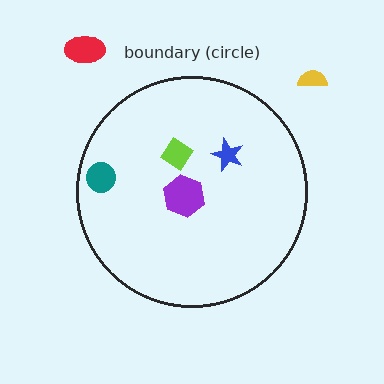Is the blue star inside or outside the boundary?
Inside.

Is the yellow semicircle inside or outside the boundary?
Outside.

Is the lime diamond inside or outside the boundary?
Inside.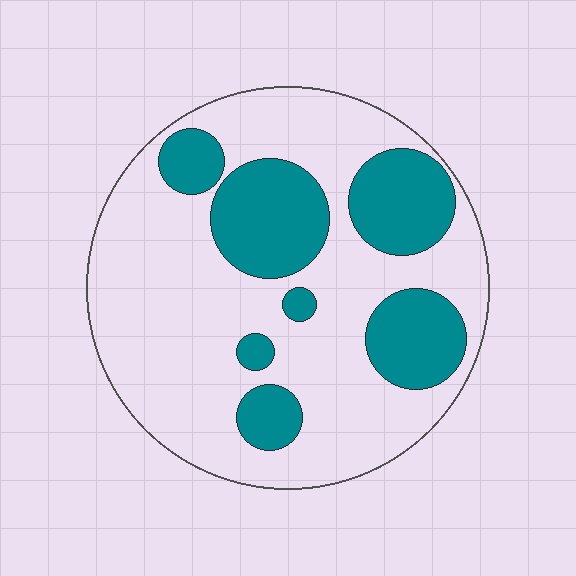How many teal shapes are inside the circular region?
7.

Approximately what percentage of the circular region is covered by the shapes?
Approximately 30%.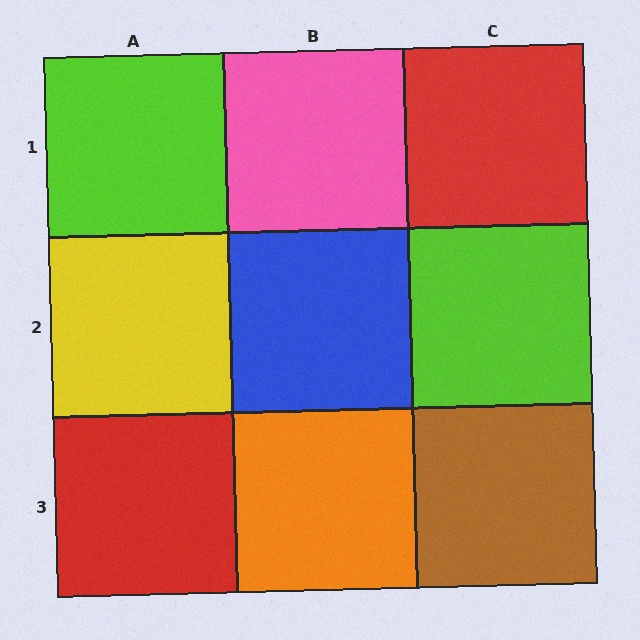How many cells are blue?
1 cell is blue.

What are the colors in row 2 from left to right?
Yellow, blue, lime.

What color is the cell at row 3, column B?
Orange.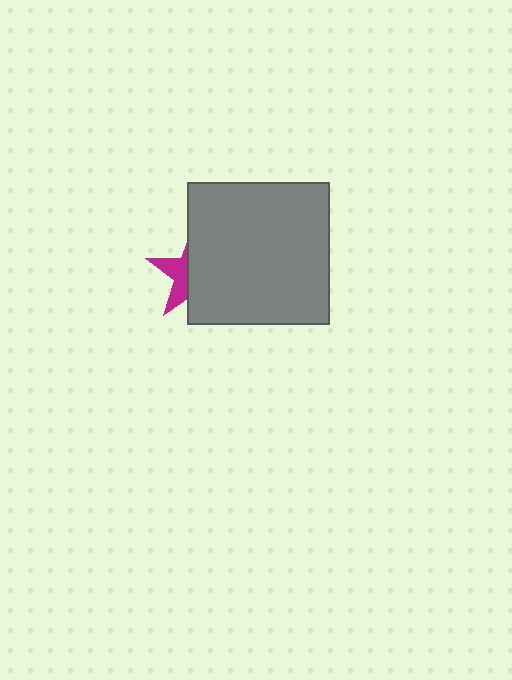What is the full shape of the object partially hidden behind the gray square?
The partially hidden object is a magenta star.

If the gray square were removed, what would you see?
You would see the complete magenta star.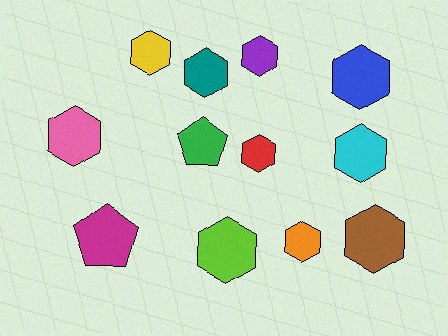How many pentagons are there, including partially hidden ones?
There are 2 pentagons.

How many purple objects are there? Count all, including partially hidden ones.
There is 1 purple object.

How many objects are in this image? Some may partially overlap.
There are 12 objects.